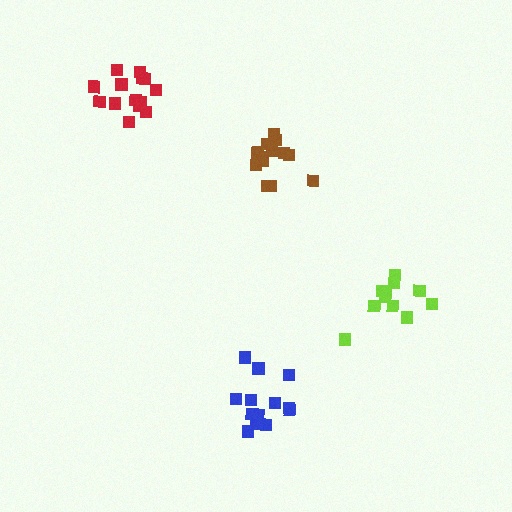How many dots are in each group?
Group 1: 15 dots, Group 2: 11 dots, Group 3: 15 dots, Group 4: 15 dots (56 total).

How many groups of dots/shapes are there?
There are 4 groups.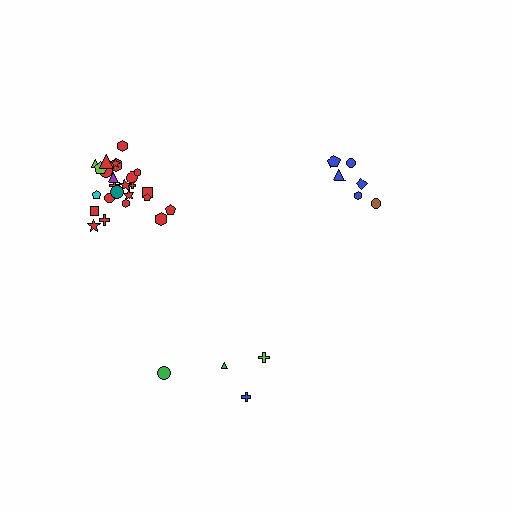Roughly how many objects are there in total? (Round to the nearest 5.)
Roughly 35 objects in total.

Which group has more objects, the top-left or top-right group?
The top-left group.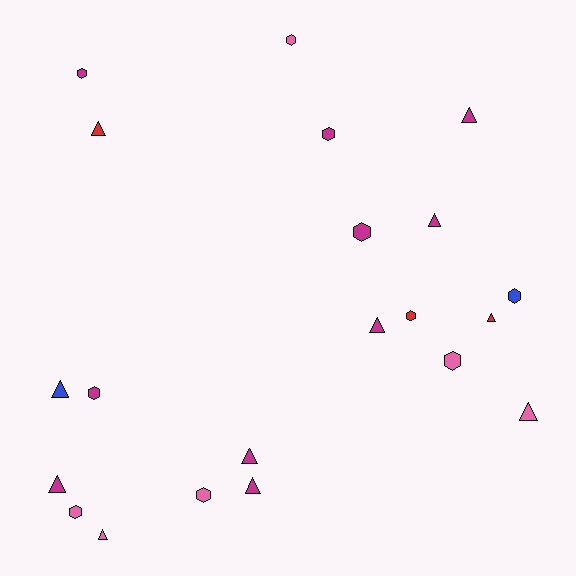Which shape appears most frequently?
Triangle, with 11 objects.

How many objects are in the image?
There are 21 objects.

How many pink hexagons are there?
There are 4 pink hexagons.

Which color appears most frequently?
Magenta, with 10 objects.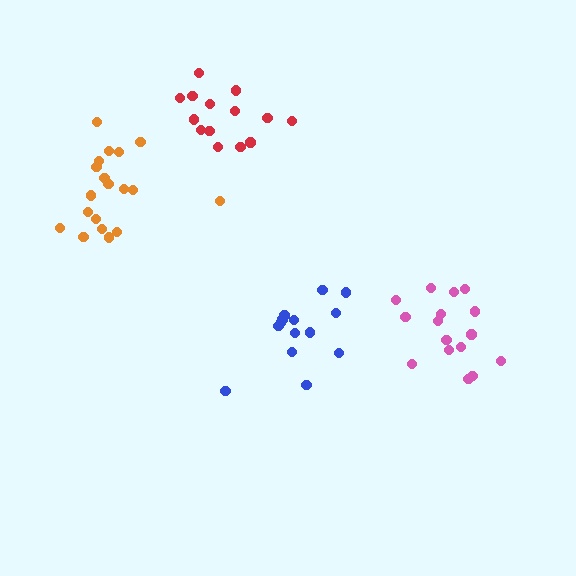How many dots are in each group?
Group 1: 16 dots, Group 2: 14 dots, Group 3: 14 dots, Group 4: 19 dots (63 total).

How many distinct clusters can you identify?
There are 4 distinct clusters.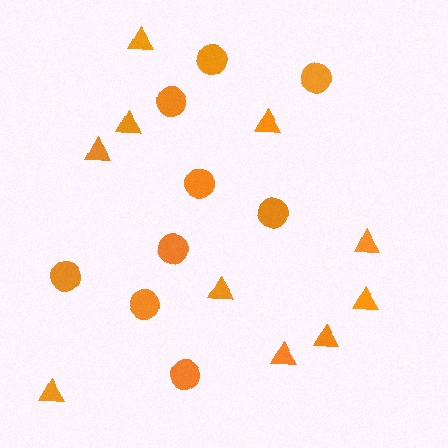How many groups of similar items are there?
There are 2 groups: one group of triangles (10) and one group of circles (9).